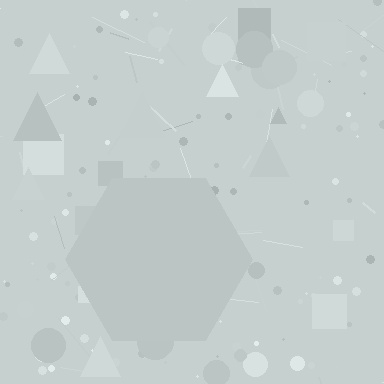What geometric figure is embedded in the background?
A hexagon is embedded in the background.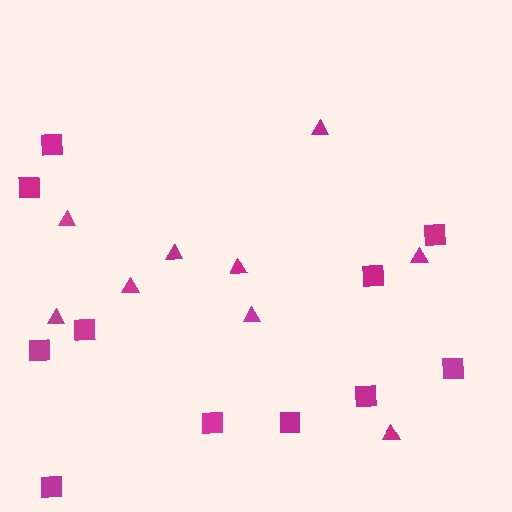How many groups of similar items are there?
There are 2 groups: one group of squares (11) and one group of triangles (9).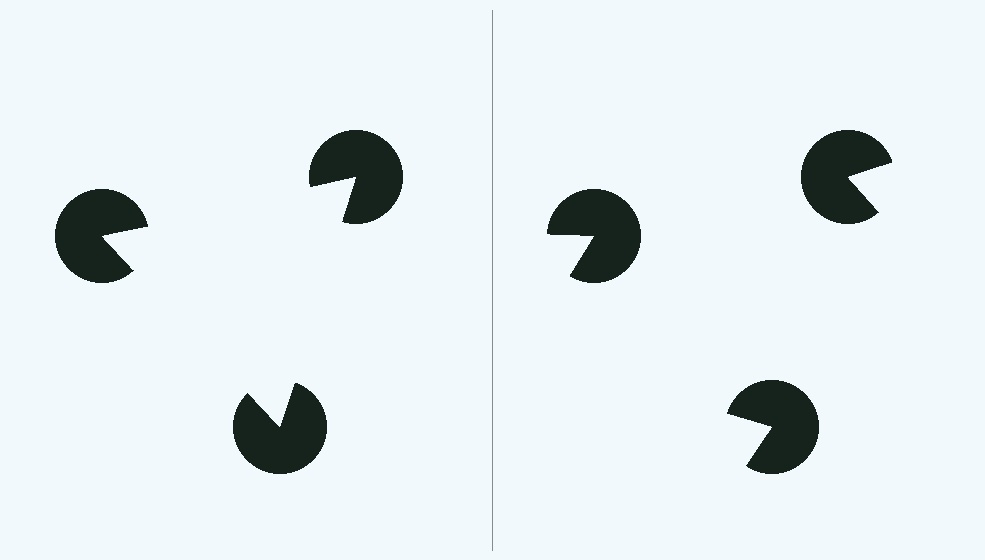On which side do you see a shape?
An illusory triangle appears on the left side. On the right side the wedge cuts are rotated, so no coherent shape forms.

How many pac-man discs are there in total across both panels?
6 — 3 on each side.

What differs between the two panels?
The pac-man discs are positioned identically on both sides; only the wedge orientations differ. On the left they align to a triangle; on the right they are misaligned.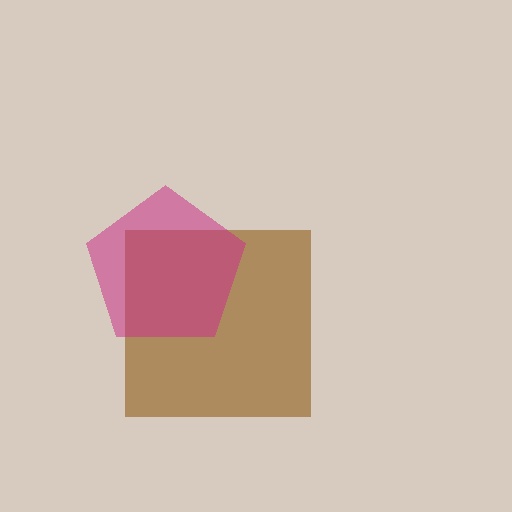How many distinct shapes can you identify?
There are 2 distinct shapes: a brown square, a magenta pentagon.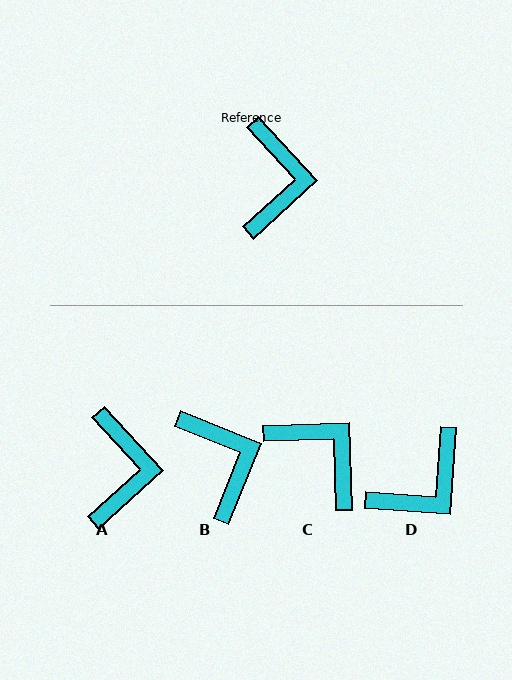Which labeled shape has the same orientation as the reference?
A.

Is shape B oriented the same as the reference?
No, it is off by about 25 degrees.